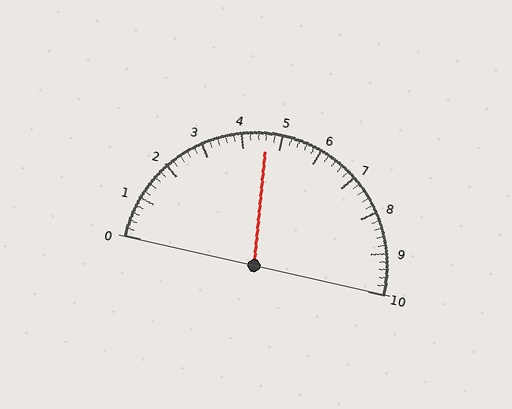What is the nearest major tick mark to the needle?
The nearest major tick mark is 5.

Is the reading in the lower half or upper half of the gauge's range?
The reading is in the lower half of the range (0 to 10).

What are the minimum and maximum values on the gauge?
The gauge ranges from 0 to 10.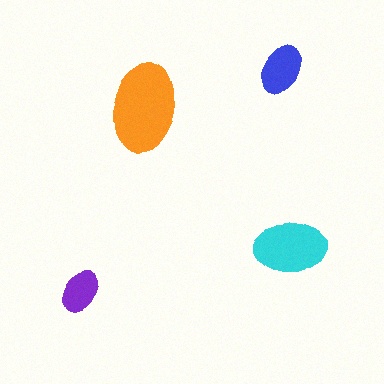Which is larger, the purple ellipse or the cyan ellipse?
The cyan one.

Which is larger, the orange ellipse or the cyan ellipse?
The orange one.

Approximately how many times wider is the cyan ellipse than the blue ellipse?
About 1.5 times wider.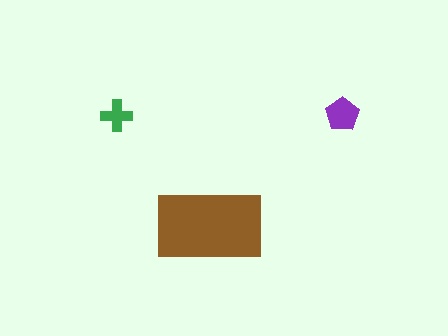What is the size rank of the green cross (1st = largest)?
3rd.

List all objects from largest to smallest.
The brown rectangle, the purple pentagon, the green cross.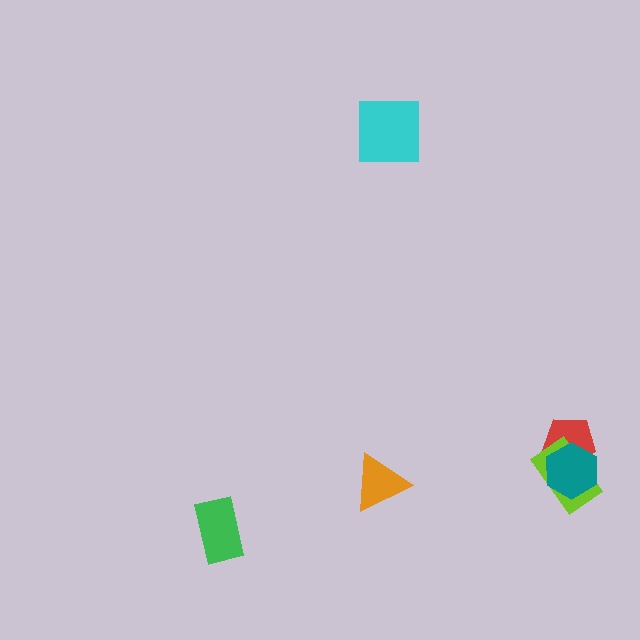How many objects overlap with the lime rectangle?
2 objects overlap with the lime rectangle.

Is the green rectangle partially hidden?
No, no other shape covers it.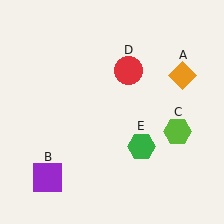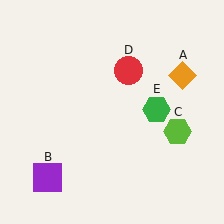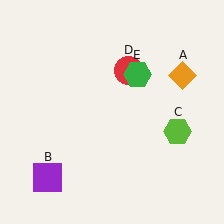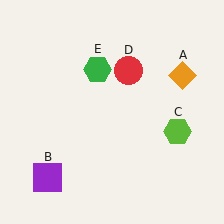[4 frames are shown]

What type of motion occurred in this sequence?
The green hexagon (object E) rotated counterclockwise around the center of the scene.